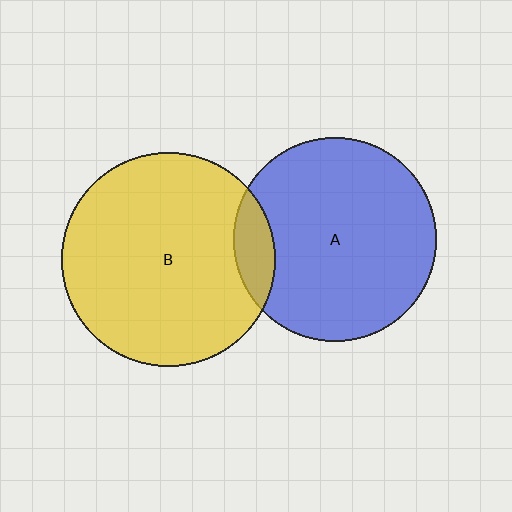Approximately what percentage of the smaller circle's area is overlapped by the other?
Approximately 10%.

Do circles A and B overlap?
Yes.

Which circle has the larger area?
Circle B (yellow).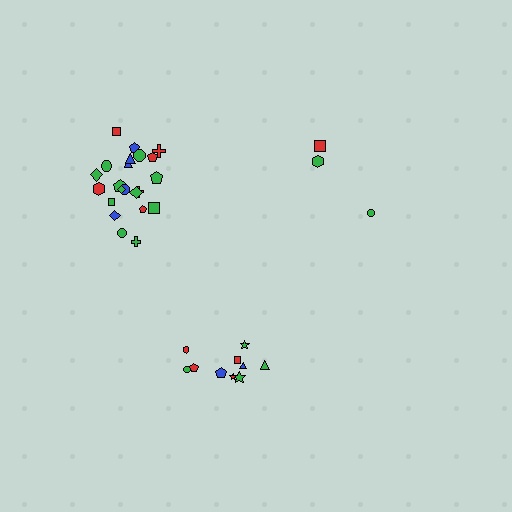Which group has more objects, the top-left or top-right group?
The top-left group.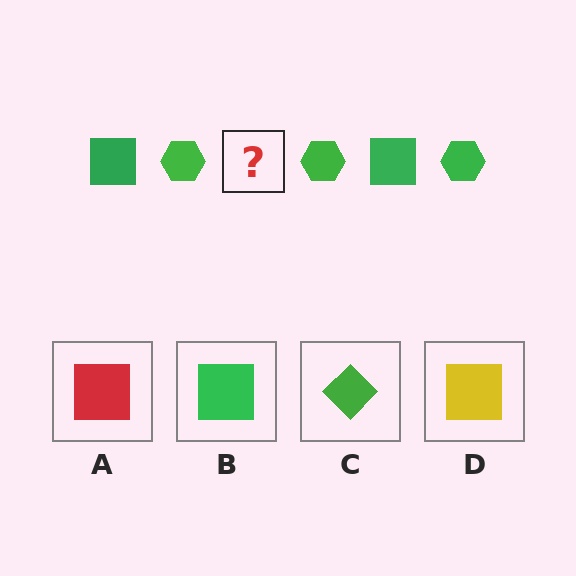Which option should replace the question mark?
Option B.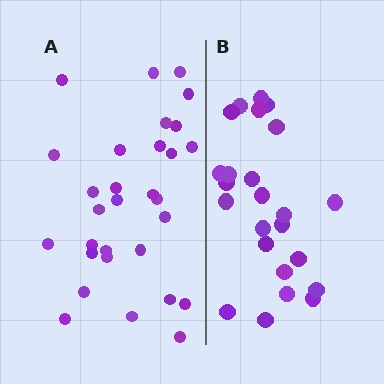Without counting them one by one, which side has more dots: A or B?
Region A (the left region) has more dots.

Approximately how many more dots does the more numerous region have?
Region A has about 6 more dots than region B.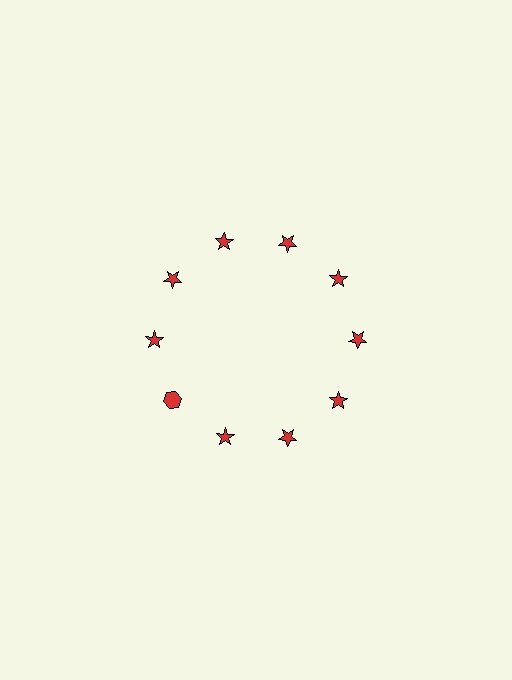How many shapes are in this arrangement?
There are 10 shapes arranged in a ring pattern.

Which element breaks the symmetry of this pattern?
The red hexagon at roughly the 8 o'clock position breaks the symmetry. All other shapes are red stars.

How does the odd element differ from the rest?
It has a different shape: hexagon instead of star.